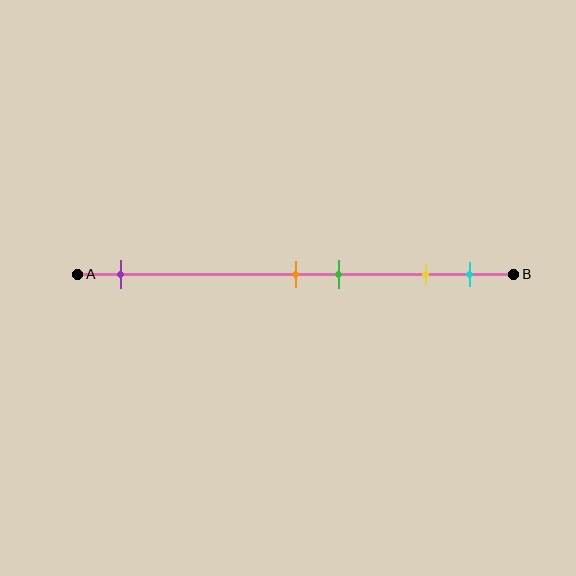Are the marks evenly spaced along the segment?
No, the marks are not evenly spaced.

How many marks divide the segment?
There are 5 marks dividing the segment.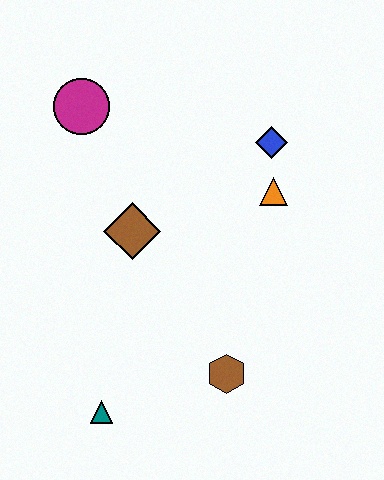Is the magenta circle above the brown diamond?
Yes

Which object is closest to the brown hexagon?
The teal triangle is closest to the brown hexagon.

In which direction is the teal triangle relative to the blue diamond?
The teal triangle is below the blue diamond.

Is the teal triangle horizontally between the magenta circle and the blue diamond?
Yes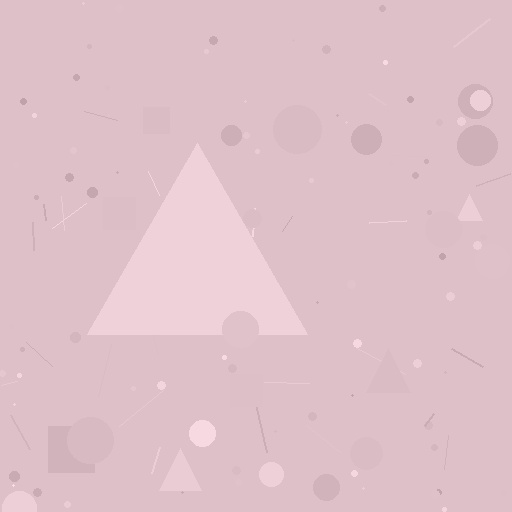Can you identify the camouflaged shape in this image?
The camouflaged shape is a triangle.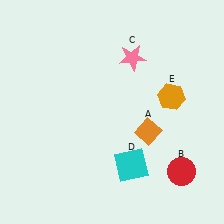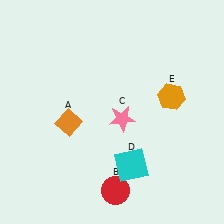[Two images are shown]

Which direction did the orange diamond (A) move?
The orange diamond (A) moved left.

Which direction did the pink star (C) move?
The pink star (C) moved down.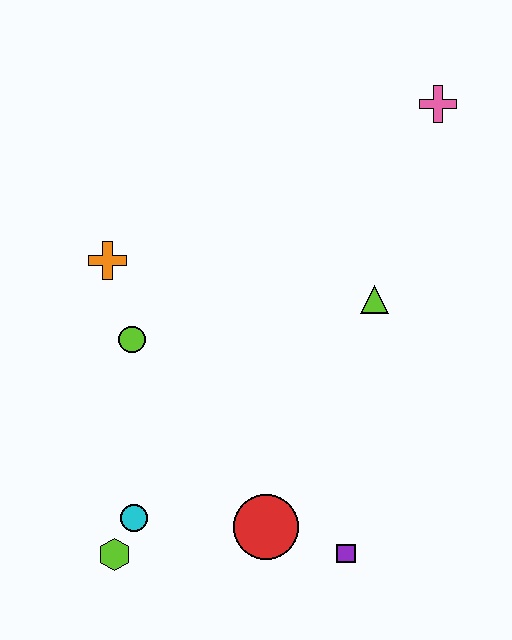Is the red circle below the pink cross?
Yes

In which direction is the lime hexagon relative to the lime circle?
The lime hexagon is below the lime circle.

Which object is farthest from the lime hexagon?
The pink cross is farthest from the lime hexagon.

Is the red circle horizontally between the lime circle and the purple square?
Yes